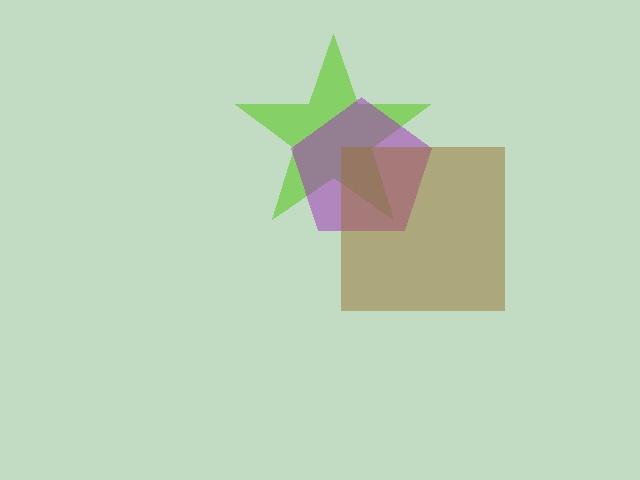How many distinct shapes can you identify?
There are 3 distinct shapes: a lime star, a purple pentagon, a brown square.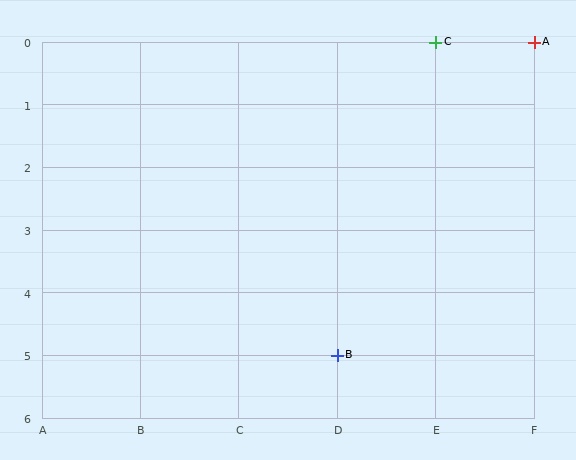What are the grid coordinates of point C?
Point C is at grid coordinates (E, 0).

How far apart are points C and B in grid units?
Points C and B are 1 column and 5 rows apart (about 5.1 grid units diagonally).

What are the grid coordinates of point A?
Point A is at grid coordinates (F, 0).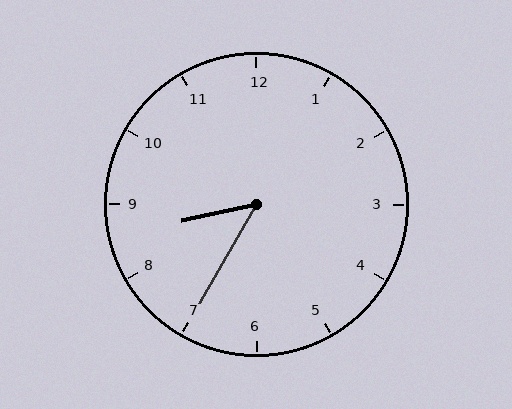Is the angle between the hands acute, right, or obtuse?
It is acute.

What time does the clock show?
8:35.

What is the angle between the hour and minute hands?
Approximately 48 degrees.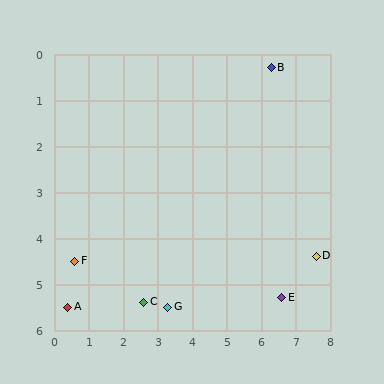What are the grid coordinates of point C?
Point C is at approximately (2.6, 5.4).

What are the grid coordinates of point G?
Point G is at approximately (3.3, 5.5).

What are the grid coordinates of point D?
Point D is at approximately (7.6, 4.4).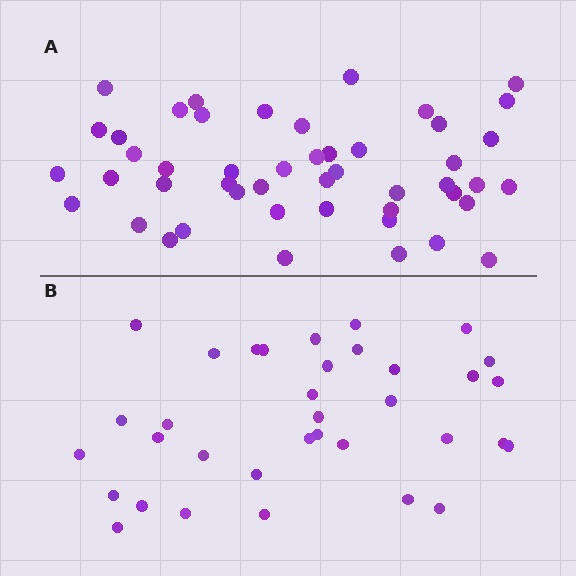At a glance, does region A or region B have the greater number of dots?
Region A (the top region) has more dots.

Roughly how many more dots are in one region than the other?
Region A has approximately 15 more dots than region B.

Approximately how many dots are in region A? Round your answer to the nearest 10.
About 50 dots. (The exact count is 48, which rounds to 50.)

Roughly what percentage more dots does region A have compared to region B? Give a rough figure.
About 35% more.